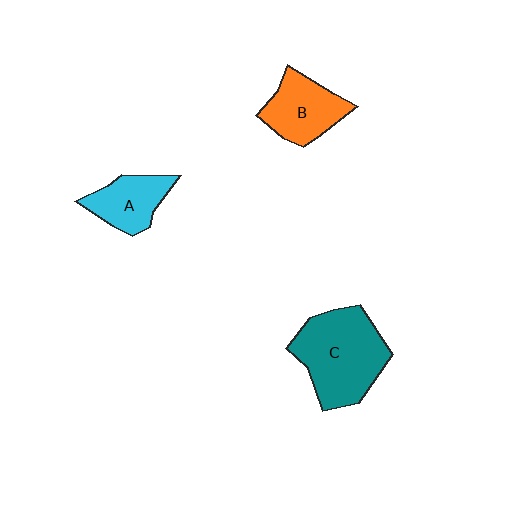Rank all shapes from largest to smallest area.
From largest to smallest: C (teal), B (orange), A (cyan).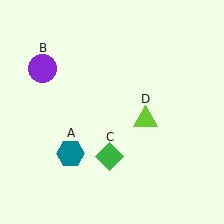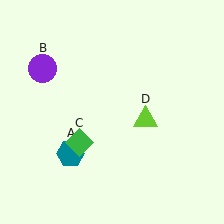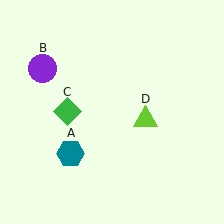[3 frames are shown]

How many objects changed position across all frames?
1 object changed position: green diamond (object C).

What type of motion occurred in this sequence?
The green diamond (object C) rotated clockwise around the center of the scene.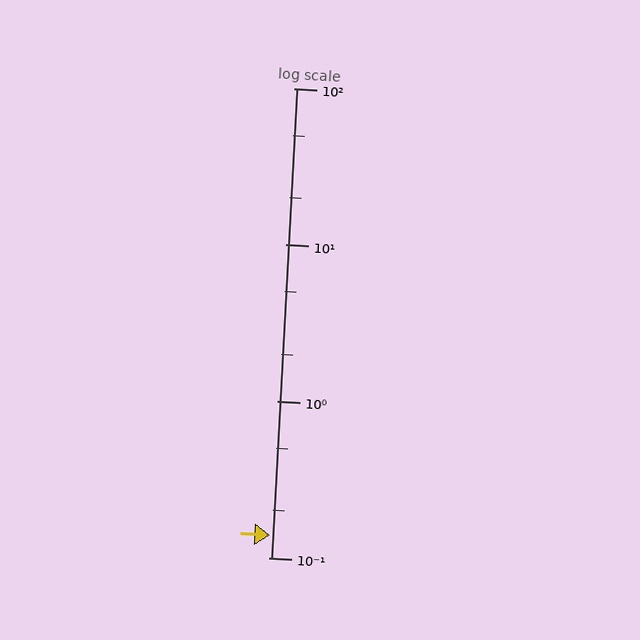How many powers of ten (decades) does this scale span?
The scale spans 3 decades, from 0.1 to 100.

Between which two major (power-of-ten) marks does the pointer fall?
The pointer is between 0.1 and 1.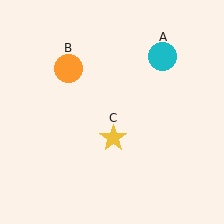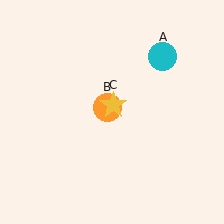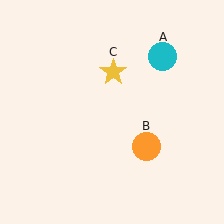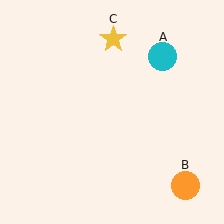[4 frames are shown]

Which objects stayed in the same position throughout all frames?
Cyan circle (object A) remained stationary.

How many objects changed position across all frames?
2 objects changed position: orange circle (object B), yellow star (object C).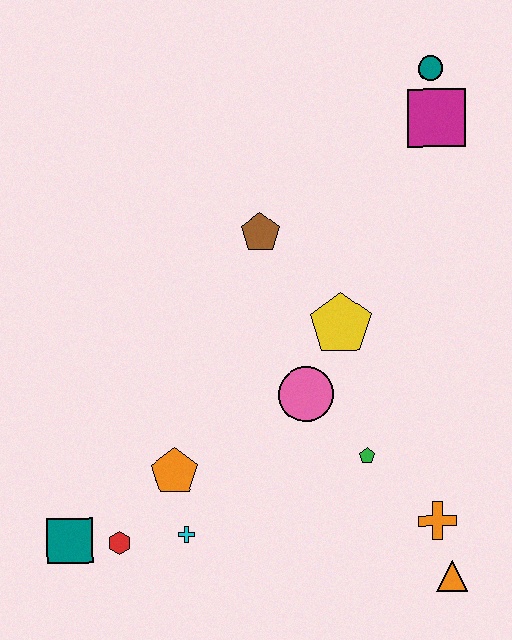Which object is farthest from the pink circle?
The teal circle is farthest from the pink circle.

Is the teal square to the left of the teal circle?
Yes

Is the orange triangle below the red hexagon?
Yes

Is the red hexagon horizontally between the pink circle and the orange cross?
No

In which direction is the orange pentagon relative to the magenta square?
The orange pentagon is below the magenta square.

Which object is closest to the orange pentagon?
The cyan cross is closest to the orange pentagon.